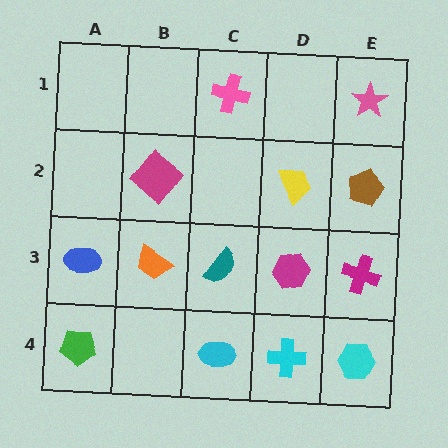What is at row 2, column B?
A magenta diamond.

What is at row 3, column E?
A magenta cross.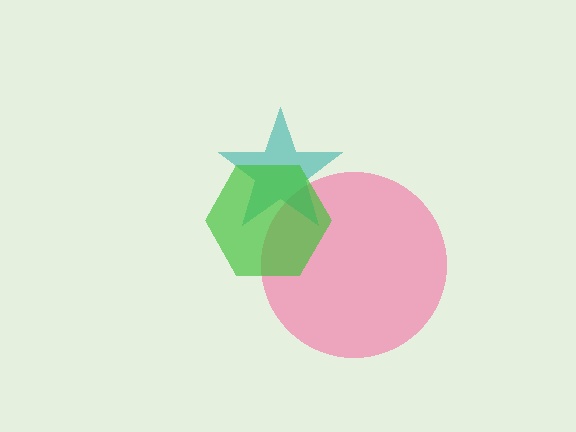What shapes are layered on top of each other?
The layered shapes are: a pink circle, a teal star, a green hexagon.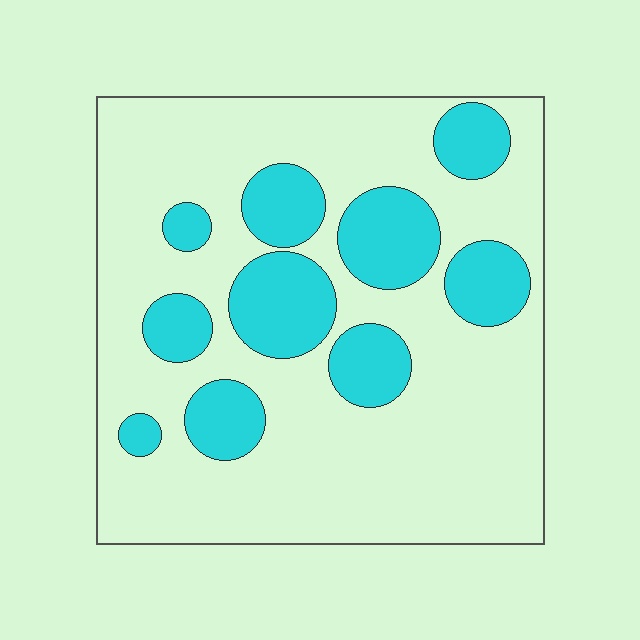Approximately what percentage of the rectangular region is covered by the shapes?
Approximately 25%.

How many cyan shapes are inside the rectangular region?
10.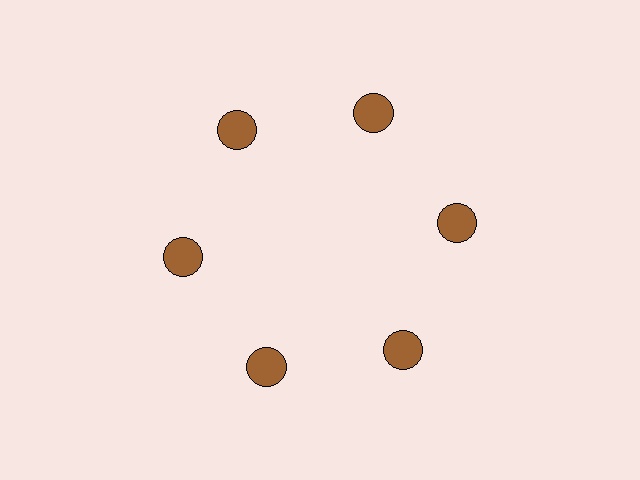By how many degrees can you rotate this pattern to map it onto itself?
The pattern maps onto itself every 60 degrees of rotation.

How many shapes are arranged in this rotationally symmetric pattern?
There are 6 shapes, arranged in 6 groups of 1.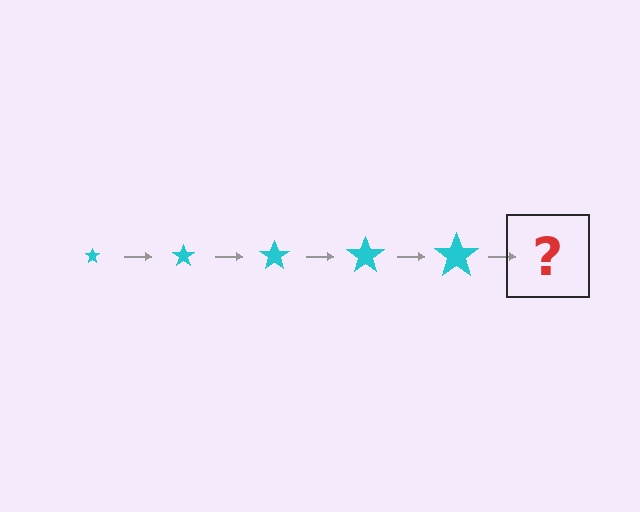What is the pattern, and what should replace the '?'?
The pattern is that the star gets progressively larger each step. The '?' should be a cyan star, larger than the previous one.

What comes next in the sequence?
The next element should be a cyan star, larger than the previous one.